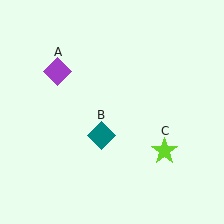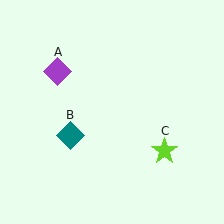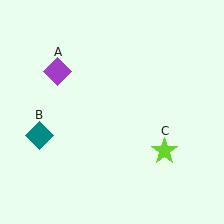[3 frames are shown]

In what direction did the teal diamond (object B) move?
The teal diamond (object B) moved left.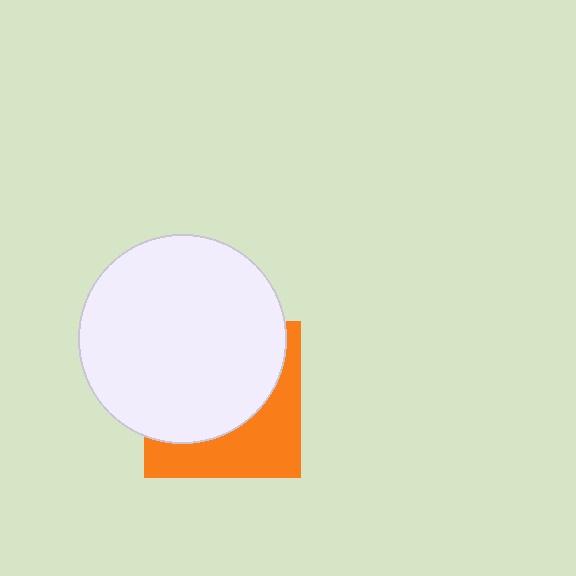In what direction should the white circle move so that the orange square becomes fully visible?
The white circle should move up. That is the shortest direction to clear the overlap and leave the orange square fully visible.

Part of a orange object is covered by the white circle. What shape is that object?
It is a square.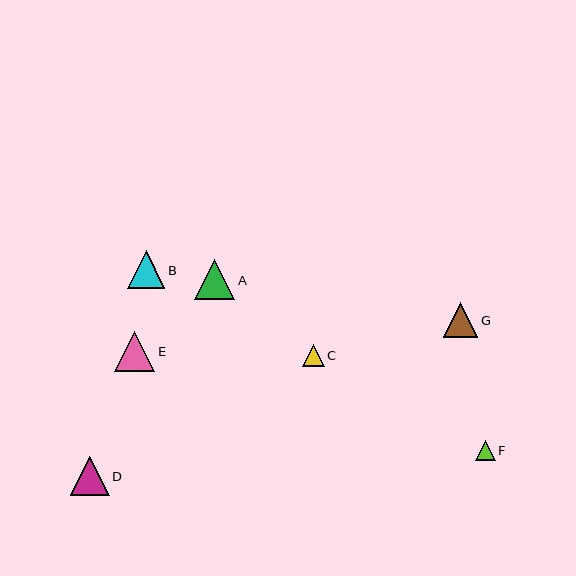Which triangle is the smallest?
Triangle F is the smallest with a size of approximately 20 pixels.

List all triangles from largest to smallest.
From largest to smallest: E, A, D, B, G, C, F.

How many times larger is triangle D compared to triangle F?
Triangle D is approximately 1.9 times the size of triangle F.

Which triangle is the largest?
Triangle E is the largest with a size of approximately 40 pixels.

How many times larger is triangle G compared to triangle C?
Triangle G is approximately 1.6 times the size of triangle C.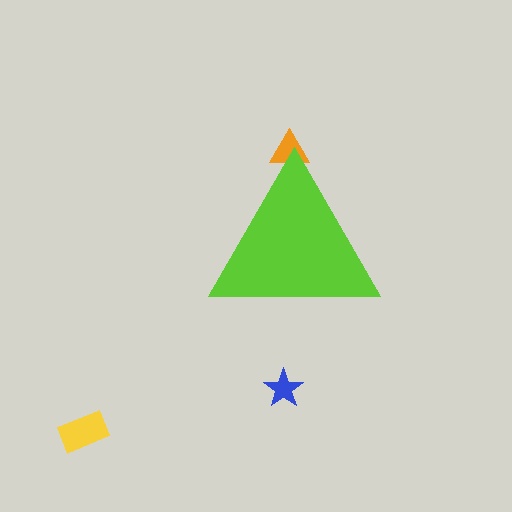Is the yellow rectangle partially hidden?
No, the yellow rectangle is fully visible.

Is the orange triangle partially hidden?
Yes, the orange triangle is partially hidden behind the lime triangle.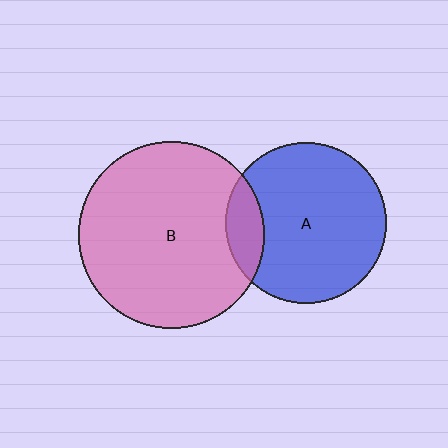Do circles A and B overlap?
Yes.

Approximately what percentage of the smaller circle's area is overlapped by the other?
Approximately 15%.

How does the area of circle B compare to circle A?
Approximately 1.4 times.